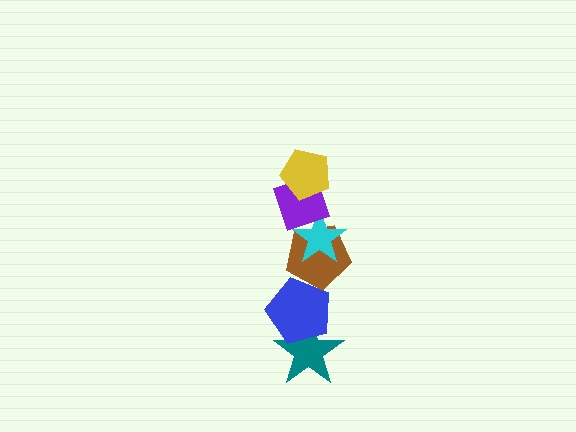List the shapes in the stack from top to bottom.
From top to bottom: the yellow pentagon, the purple diamond, the cyan star, the brown pentagon, the blue pentagon, the teal star.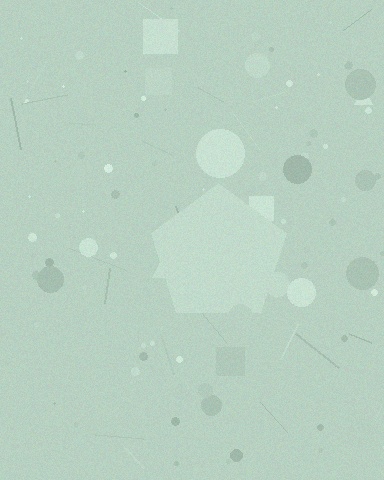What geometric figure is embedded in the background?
A pentagon is embedded in the background.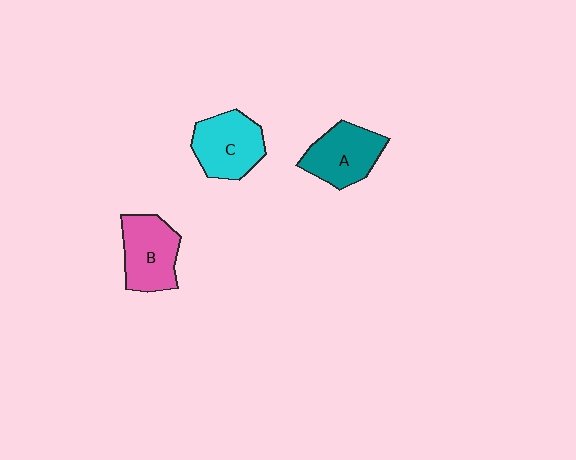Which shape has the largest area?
Shape C (cyan).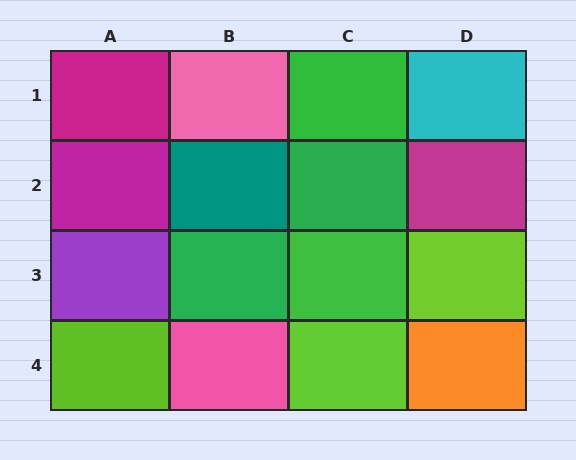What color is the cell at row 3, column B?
Green.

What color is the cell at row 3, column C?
Green.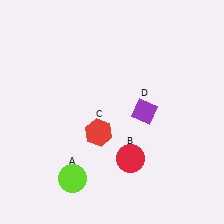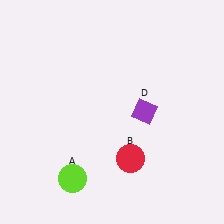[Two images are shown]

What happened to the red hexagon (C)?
The red hexagon (C) was removed in Image 2. It was in the bottom-left area of Image 1.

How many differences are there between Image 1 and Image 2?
There is 1 difference between the two images.